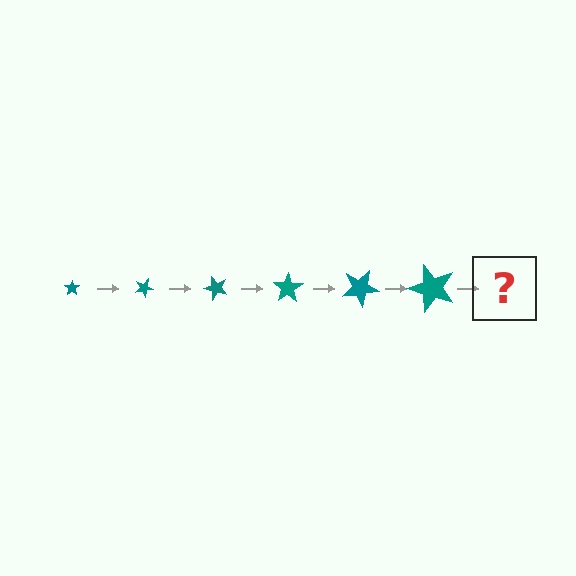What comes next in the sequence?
The next element should be a star, larger than the previous one and rotated 150 degrees from the start.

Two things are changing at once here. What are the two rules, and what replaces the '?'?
The two rules are that the star grows larger each step and it rotates 25 degrees each step. The '?' should be a star, larger than the previous one and rotated 150 degrees from the start.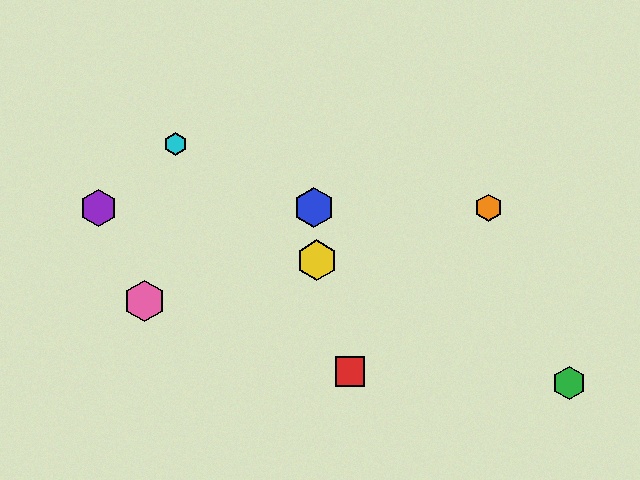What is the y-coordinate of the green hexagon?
The green hexagon is at y≈383.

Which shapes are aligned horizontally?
The blue hexagon, the purple hexagon, the orange hexagon are aligned horizontally.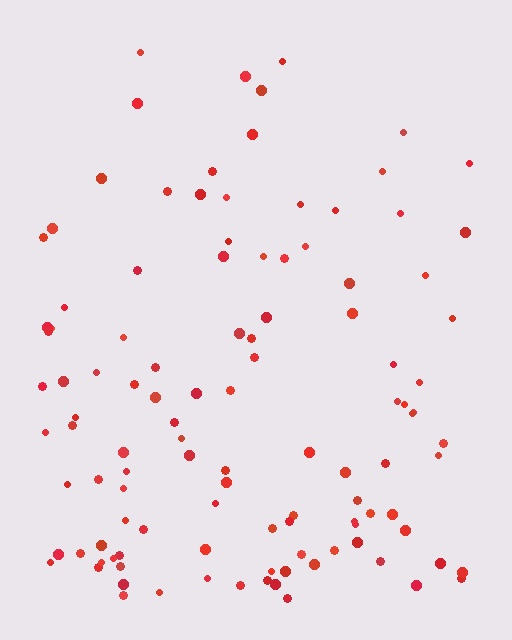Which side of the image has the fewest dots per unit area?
The top.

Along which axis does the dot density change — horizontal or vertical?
Vertical.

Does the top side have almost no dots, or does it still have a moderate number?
Still a moderate number, just noticeably fewer than the bottom.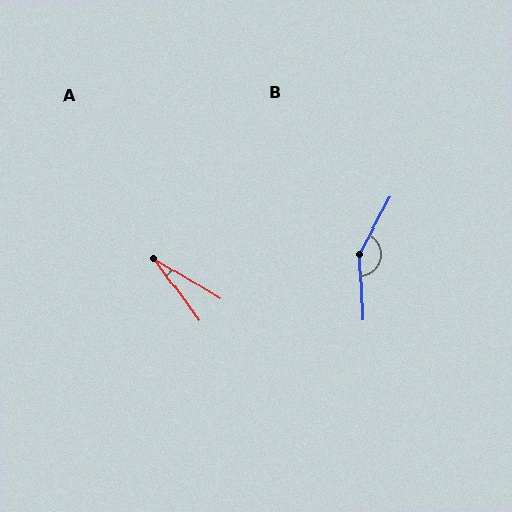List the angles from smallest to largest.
A (23°), B (149°).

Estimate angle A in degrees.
Approximately 23 degrees.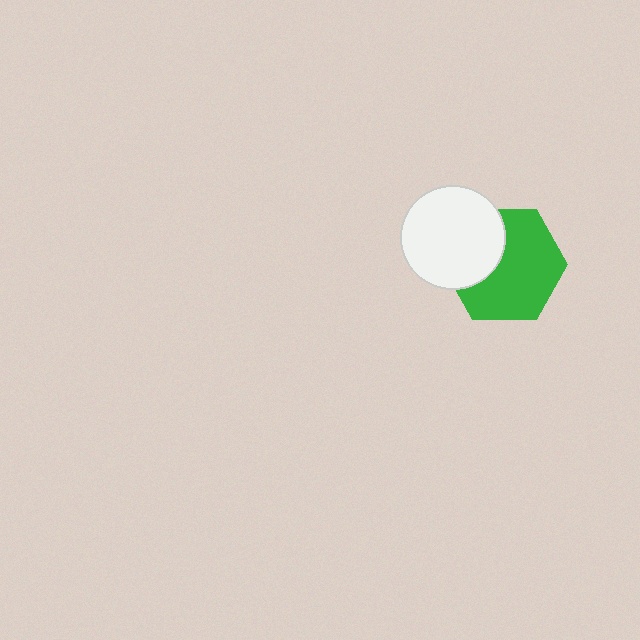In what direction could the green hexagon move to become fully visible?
The green hexagon could move right. That would shift it out from behind the white circle entirely.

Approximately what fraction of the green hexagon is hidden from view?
Roughly 33% of the green hexagon is hidden behind the white circle.